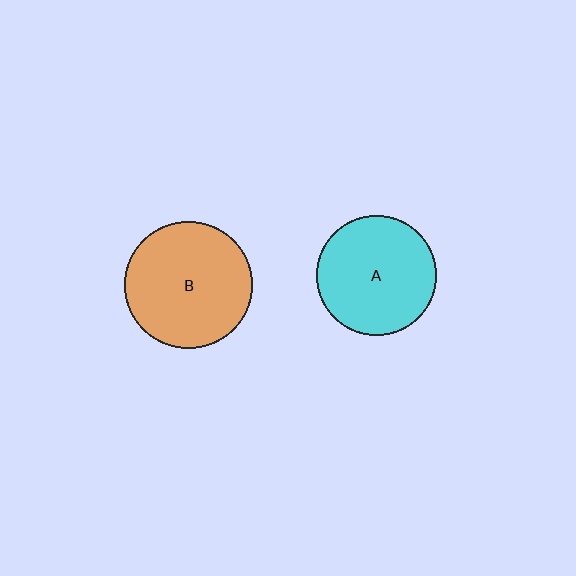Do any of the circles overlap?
No, none of the circles overlap.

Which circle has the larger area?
Circle B (orange).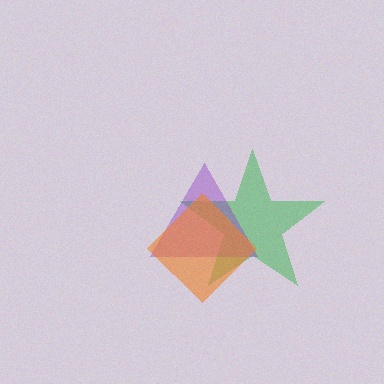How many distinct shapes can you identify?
There are 3 distinct shapes: a green star, a purple triangle, an orange diamond.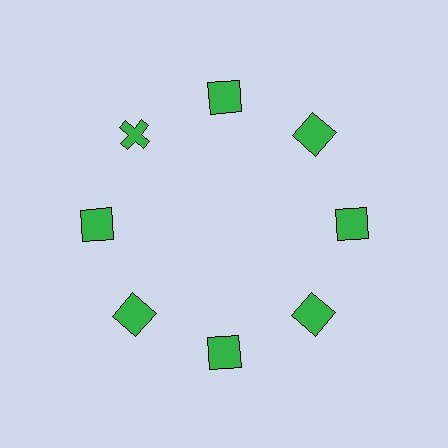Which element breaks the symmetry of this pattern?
The green cross at roughly the 10 o'clock position breaks the symmetry. All other shapes are green squares.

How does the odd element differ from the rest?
It has a different shape: cross instead of square.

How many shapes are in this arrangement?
There are 8 shapes arranged in a ring pattern.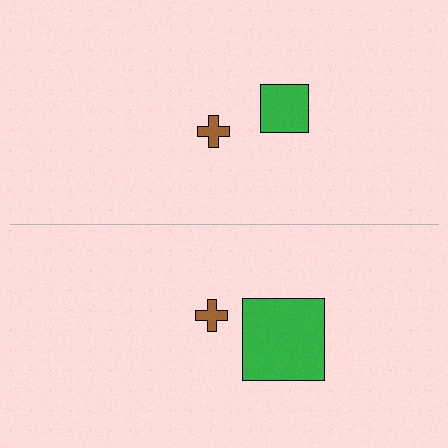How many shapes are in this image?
There are 4 shapes in this image.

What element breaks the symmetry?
The green square on the bottom side has a different size than its mirror counterpart.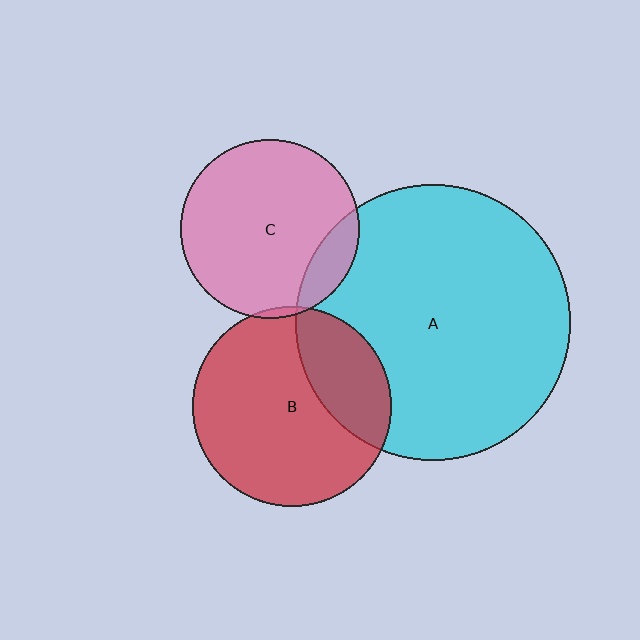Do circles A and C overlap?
Yes.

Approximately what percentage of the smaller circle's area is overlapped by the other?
Approximately 15%.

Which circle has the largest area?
Circle A (cyan).